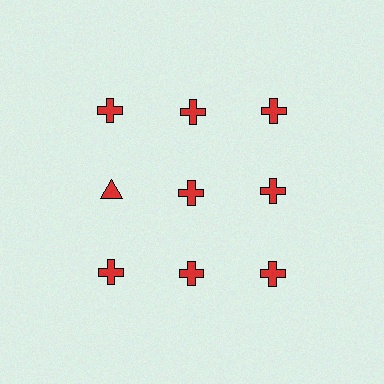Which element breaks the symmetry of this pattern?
The red triangle in the second row, leftmost column breaks the symmetry. All other shapes are red crosses.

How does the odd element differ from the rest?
It has a different shape: triangle instead of cross.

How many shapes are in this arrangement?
There are 9 shapes arranged in a grid pattern.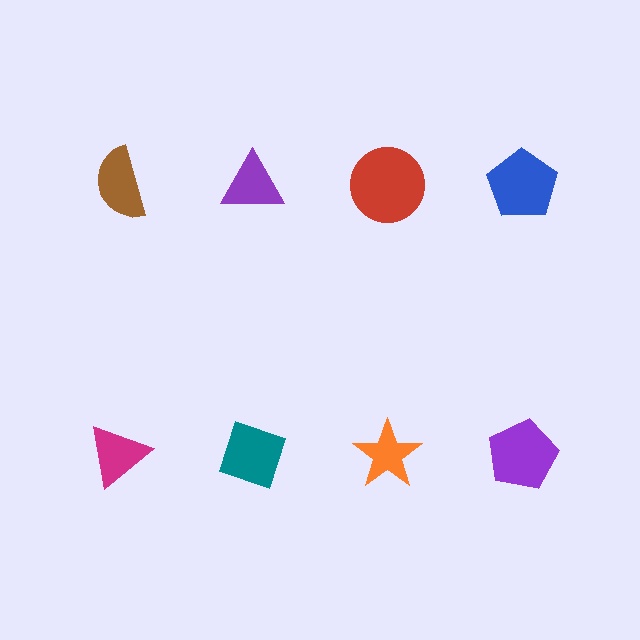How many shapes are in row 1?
4 shapes.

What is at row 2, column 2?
A teal diamond.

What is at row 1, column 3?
A red circle.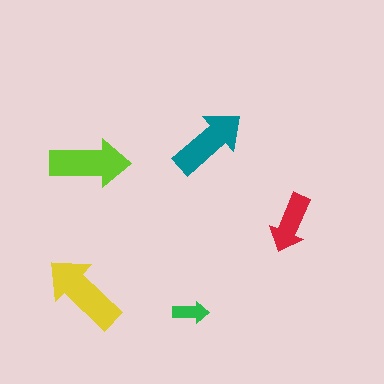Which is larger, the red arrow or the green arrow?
The red one.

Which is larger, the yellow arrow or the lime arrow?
The yellow one.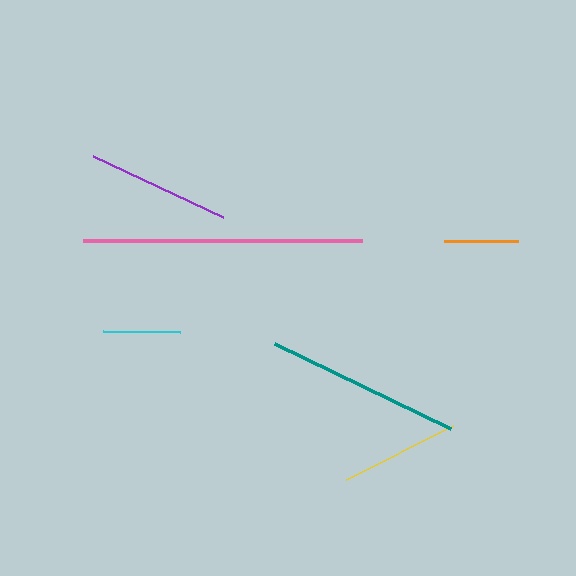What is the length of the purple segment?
The purple segment is approximately 144 pixels long.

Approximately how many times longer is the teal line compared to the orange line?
The teal line is approximately 2.6 times the length of the orange line.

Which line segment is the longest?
The pink line is the longest at approximately 280 pixels.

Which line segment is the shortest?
The orange line is the shortest at approximately 74 pixels.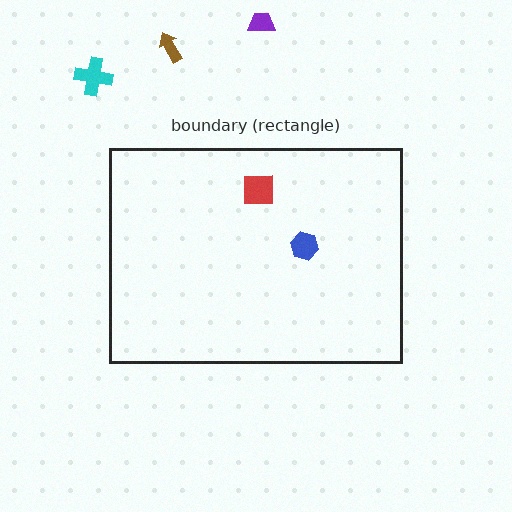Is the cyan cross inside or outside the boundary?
Outside.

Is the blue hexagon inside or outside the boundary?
Inside.